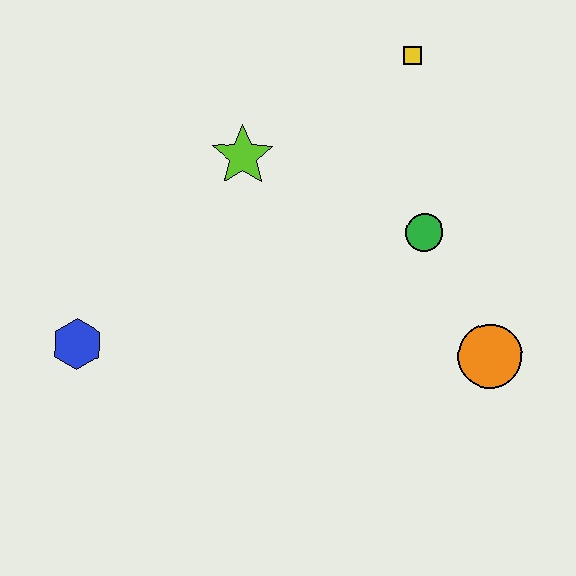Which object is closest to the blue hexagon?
The lime star is closest to the blue hexagon.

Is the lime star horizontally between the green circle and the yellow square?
No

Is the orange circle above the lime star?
No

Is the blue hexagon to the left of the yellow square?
Yes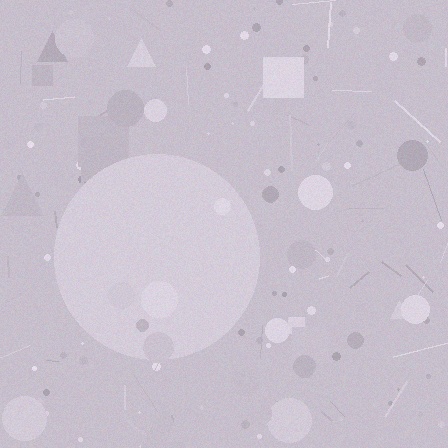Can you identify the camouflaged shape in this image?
The camouflaged shape is a circle.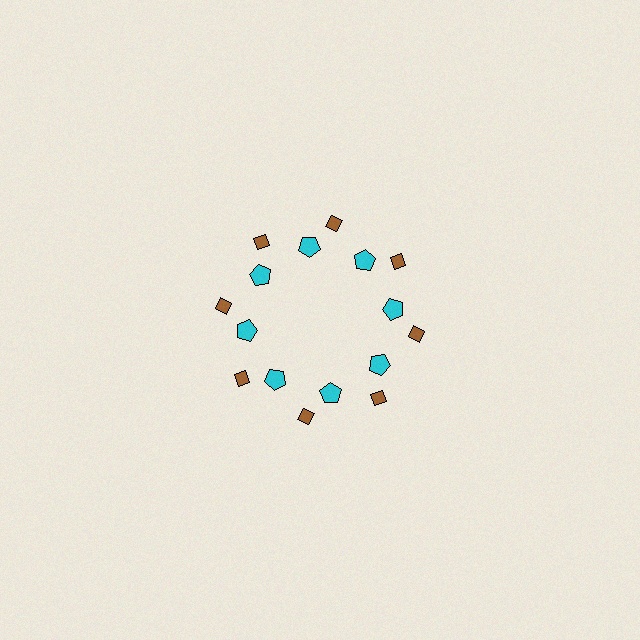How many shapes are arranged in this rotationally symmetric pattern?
There are 16 shapes, arranged in 8 groups of 2.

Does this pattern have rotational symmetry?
Yes, this pattern has 8-fold rotational symmetry. It looks the same after rotating 45 degrees around the center.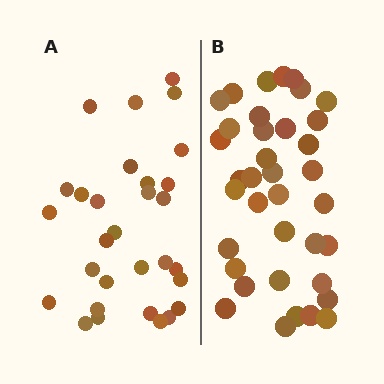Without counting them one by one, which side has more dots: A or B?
Region B (the right region) has more dots.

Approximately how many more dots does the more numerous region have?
Region B has roughly 8 or so more dots than region A.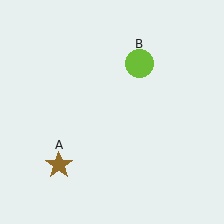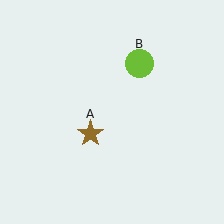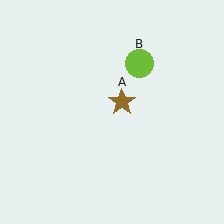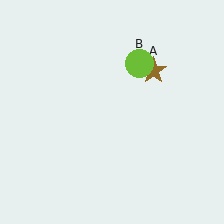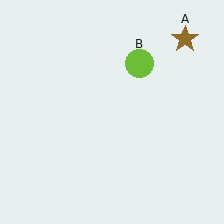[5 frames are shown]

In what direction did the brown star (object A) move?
The brown star (object A) moved up and to the right.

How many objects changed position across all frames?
1 object changed position: brown star (object A).